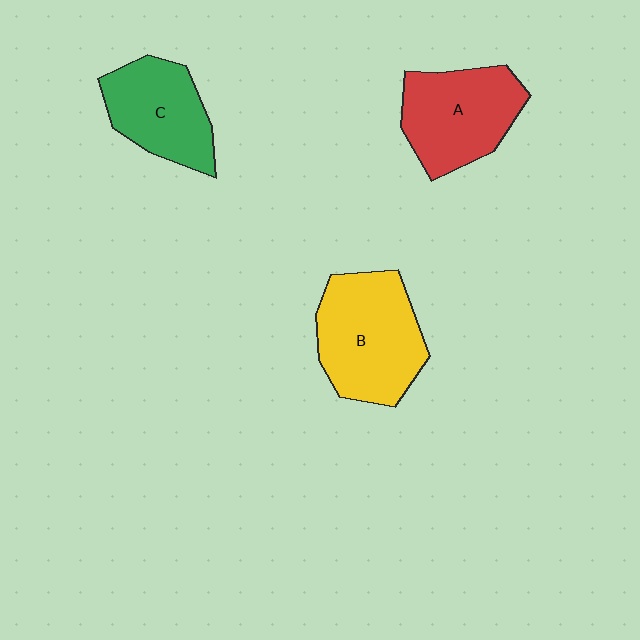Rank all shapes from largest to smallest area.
From largest to smallest: B (yellow), A (red), C (green).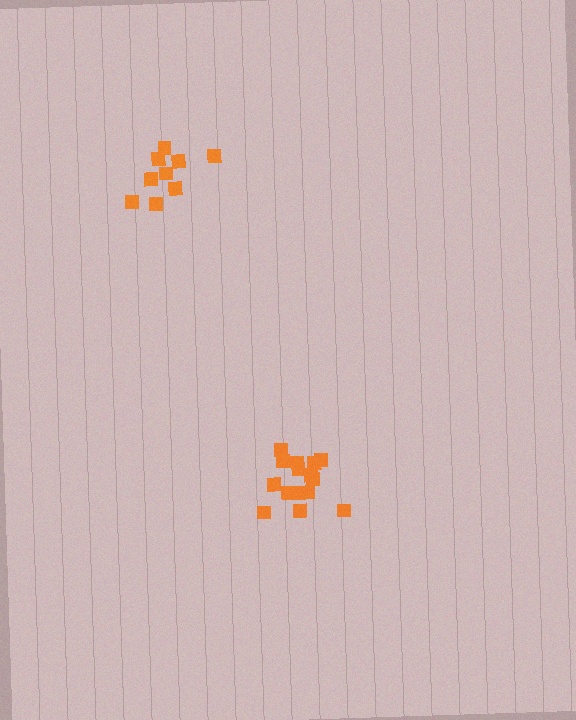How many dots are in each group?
Group 1: 9 dots, Group 2: 15 dots (24 total).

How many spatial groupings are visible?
There are 2 spatial groupings.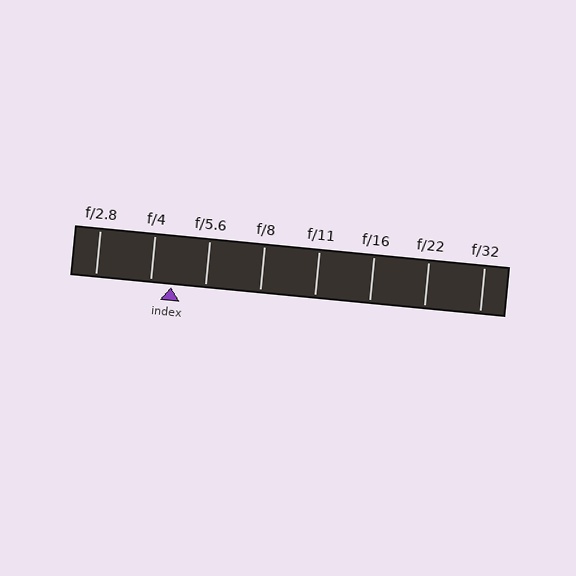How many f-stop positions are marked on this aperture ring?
There are 8 f-stop positions marked.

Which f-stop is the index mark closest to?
The index mark is closest to f/4.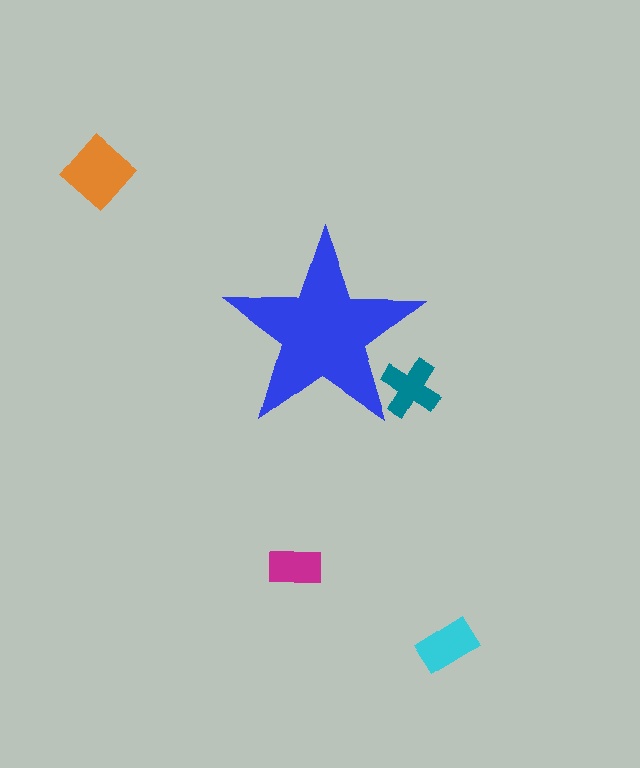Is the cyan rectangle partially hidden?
No, the cyan rectangle is fully visible.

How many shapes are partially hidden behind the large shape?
1 shape is partially hidden.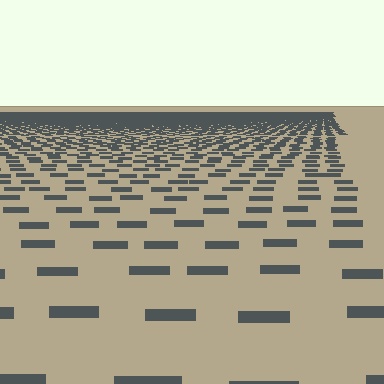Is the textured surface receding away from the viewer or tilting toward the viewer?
The surface is receding away from the viewer. Texture elements get smaller and denser toward the top.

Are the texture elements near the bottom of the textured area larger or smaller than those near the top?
Larger. Near the bottom, elements are closer to the viewer and appear at a bigger on-screen size.